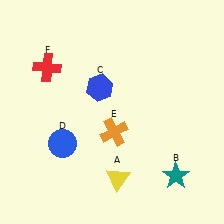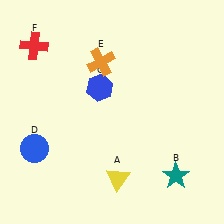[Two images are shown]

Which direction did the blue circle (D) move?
The blue circle (D) moved left.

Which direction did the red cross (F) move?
The red cross (F) moved up.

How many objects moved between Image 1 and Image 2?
3 objects moved between the two images.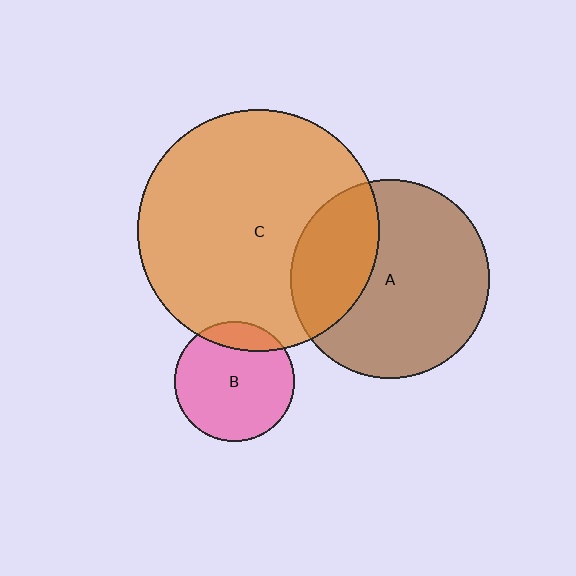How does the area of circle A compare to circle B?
Approximately 2.8 times.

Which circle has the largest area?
Circle C (orange).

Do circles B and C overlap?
Yes.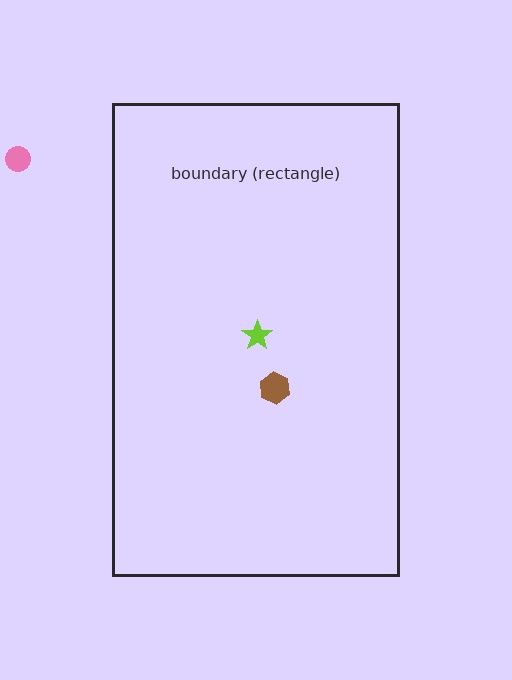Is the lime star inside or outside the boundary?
Inside.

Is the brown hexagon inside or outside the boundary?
Inside.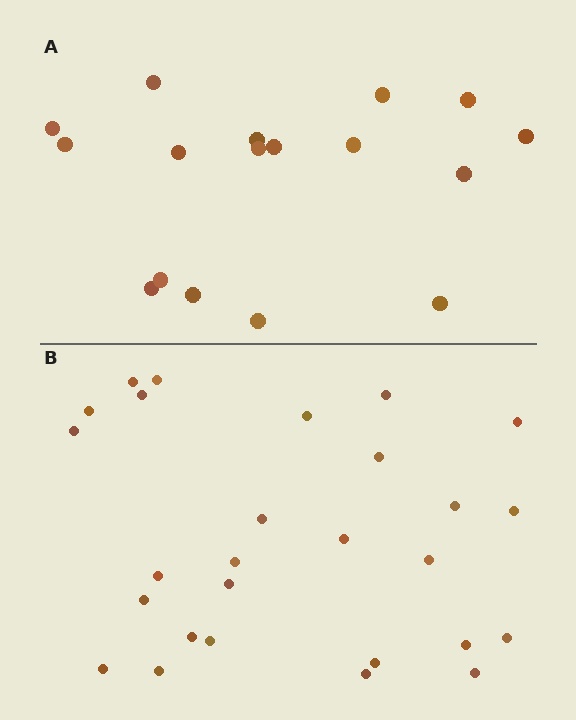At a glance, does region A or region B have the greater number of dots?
Region B (the bottom region) has more dots.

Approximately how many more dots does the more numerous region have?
Region B has roughly 10 or so more dots than region A.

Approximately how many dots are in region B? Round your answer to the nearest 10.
About 30 dots. (The exact count is 27, which rounds to 30.)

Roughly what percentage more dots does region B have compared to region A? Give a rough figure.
About 60% more.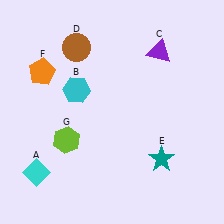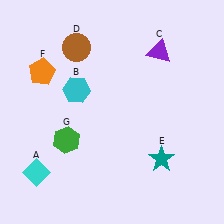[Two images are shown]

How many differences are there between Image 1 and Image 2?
There is 1 difference between the two images.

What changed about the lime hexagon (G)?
In Image 1, G is lime. In Image 2, it changed to green.